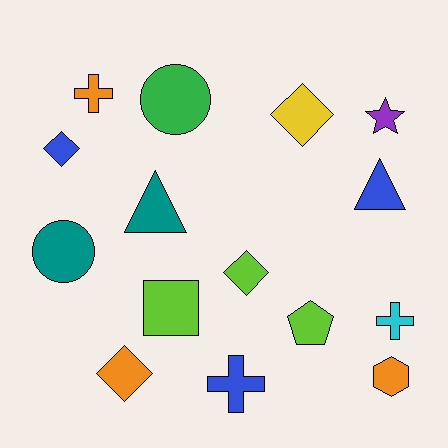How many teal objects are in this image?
There are 2 teal objects.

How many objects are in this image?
There are 15 objects.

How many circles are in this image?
There are 2 circles.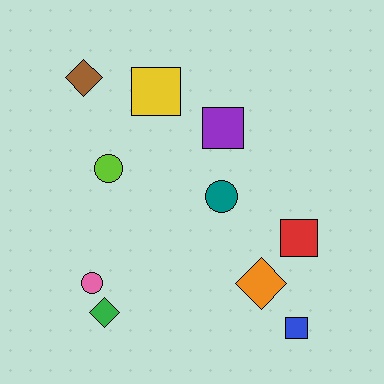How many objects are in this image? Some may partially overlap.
There are 10 objects.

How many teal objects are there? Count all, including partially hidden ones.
There is 1 teal object.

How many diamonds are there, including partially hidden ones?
There are 3 diamonds.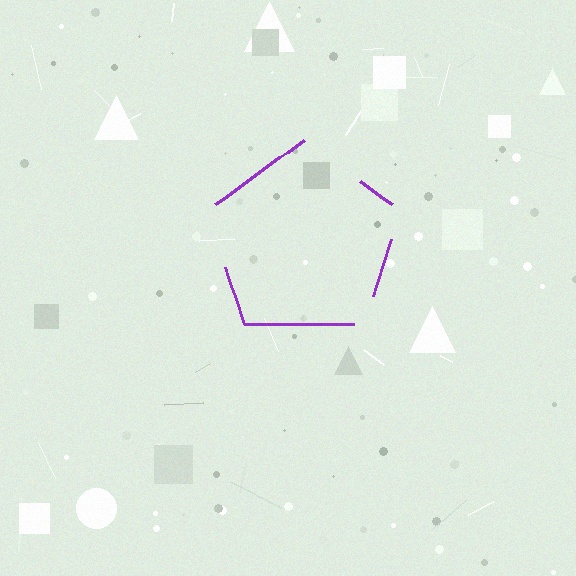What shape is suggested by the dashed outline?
The dashed outline suggests a pentagon.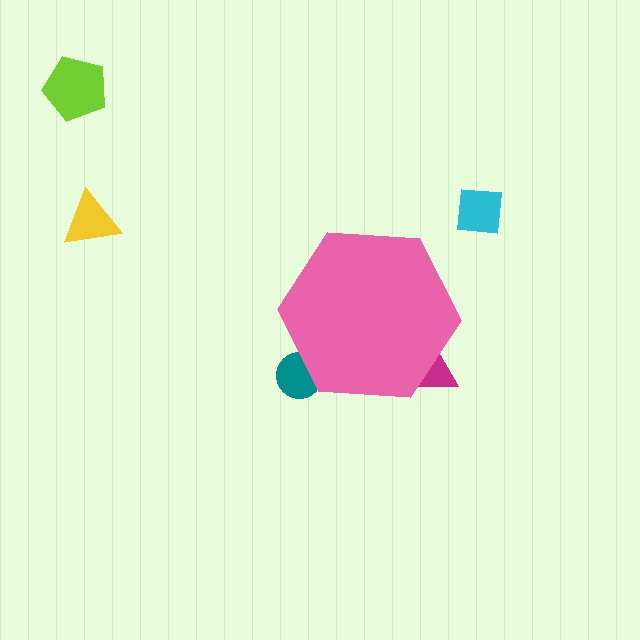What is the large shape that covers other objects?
A pink hexagon.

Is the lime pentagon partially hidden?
No, the lime pentagon is fully visible.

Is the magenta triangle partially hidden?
Yes, the magenta triangle is partially hidden behind the pink hexagon.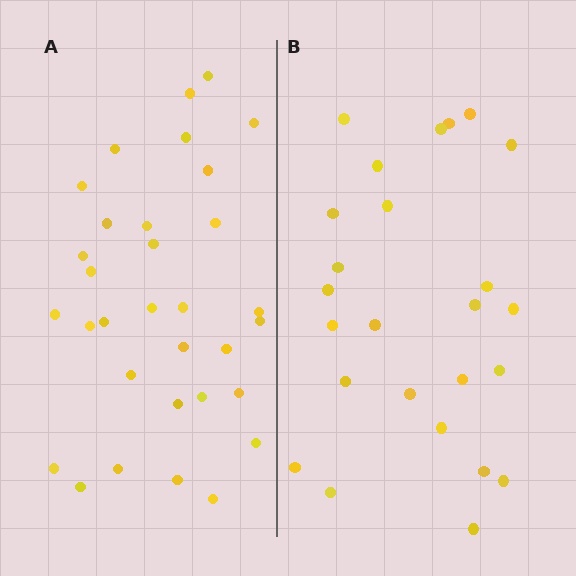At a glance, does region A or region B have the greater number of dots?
Region A (the left region) has more dots.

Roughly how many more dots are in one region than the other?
Region A has roughly 8 or so more dots than region B.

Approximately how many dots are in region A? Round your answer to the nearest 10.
About 30 dots. (The exact count is 32, which rounds to 30.)